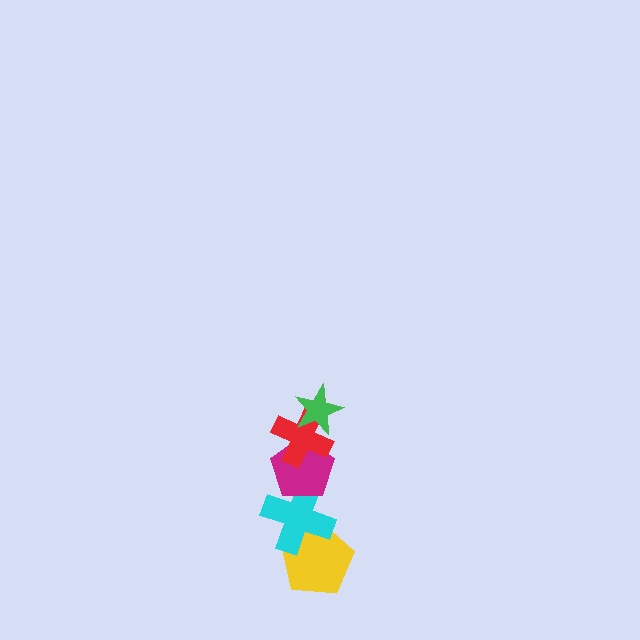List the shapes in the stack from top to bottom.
From top to bottom: the green star, the red cross, the magenta pentagon, the cyan cross, the yellow pentagon.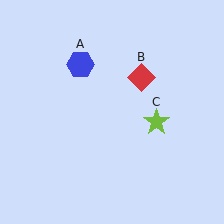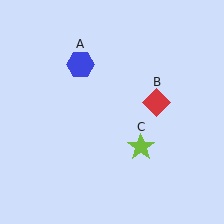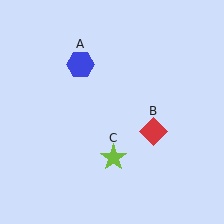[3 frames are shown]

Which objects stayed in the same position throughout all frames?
Blue hexagon (object A) remained stationary.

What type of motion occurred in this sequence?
The red diamond (object B), lime star (object C) rotated clockwise around the center of the scene.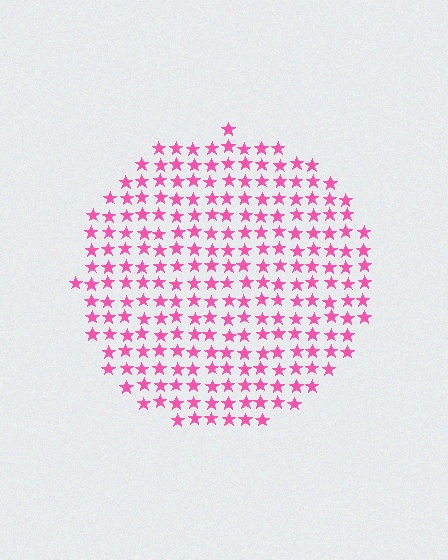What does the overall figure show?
The overall figure shows a circle.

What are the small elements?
The small elements are stars.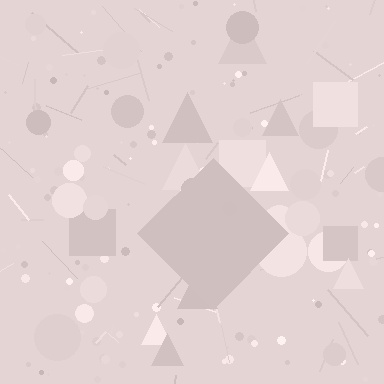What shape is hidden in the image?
A diamond is hidden in the image.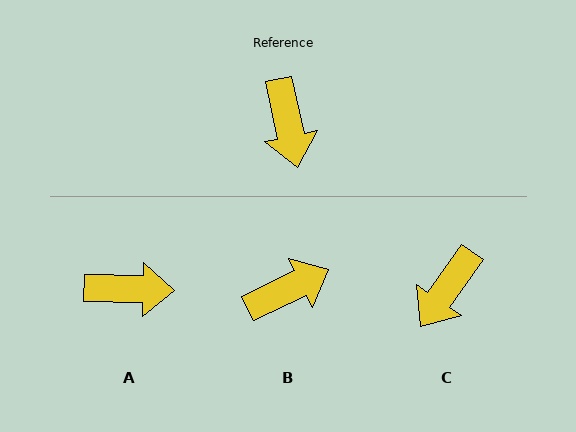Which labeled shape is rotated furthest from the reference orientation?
B, about 104 degrees away.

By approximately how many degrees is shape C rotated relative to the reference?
Approximately 47 degrees clockwise.